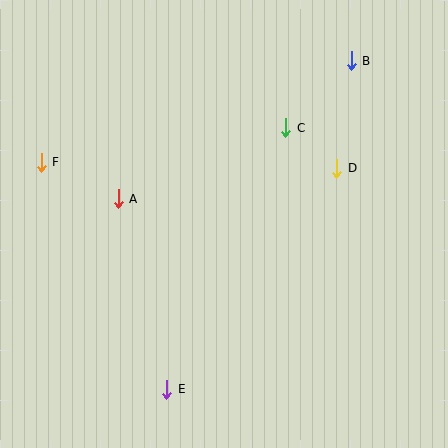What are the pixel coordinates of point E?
Point E is at (167, 389).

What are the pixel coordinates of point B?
Point B is at (351, 61).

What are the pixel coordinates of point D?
Point D is at (337, 168).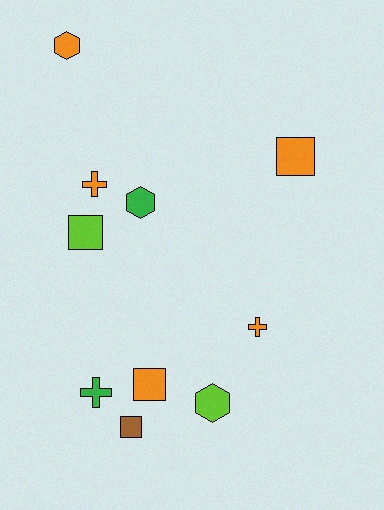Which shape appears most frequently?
Square, with 4 objects.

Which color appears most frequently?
Orange, with 5 objects.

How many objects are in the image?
There are 10 objects.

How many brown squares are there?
There is 1 brown square.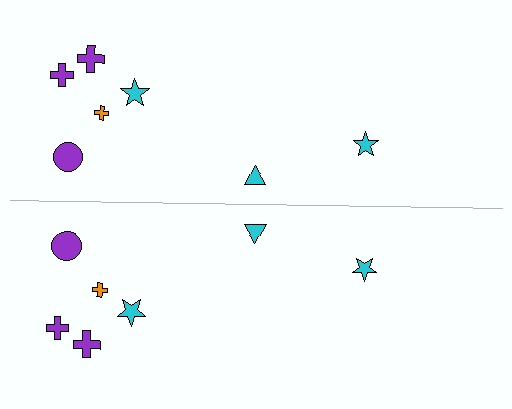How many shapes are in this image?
There are 14 shapes in this image.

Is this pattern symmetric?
Yes, this pattern has bilateral (reflection) symmetry.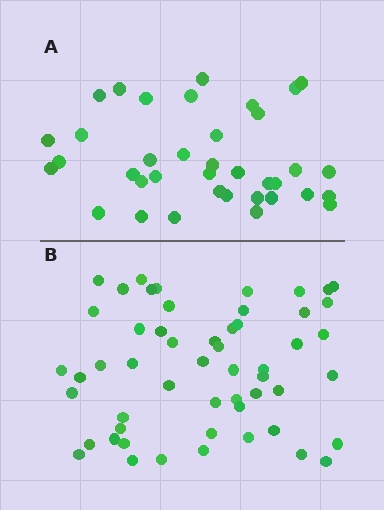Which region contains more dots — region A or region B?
Region B (the bottom region) has more dots.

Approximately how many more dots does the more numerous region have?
Region B has approximately 15 more dots than region A.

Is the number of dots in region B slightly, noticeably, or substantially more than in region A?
Region B has substantially more. The ratio is roughly 1.5 to 1.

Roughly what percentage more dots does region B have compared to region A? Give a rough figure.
About 45% more.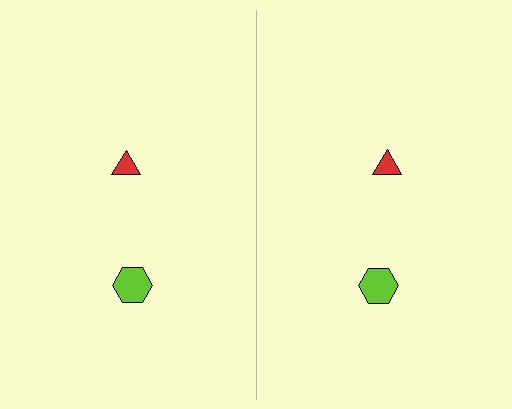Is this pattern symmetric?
Yes, this pattern has bilateral (reflection) symmetry.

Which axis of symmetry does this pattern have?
The pattern has a vertical axis of symmetry running through the center of the image.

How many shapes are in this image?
There are 4 shapes in this image.